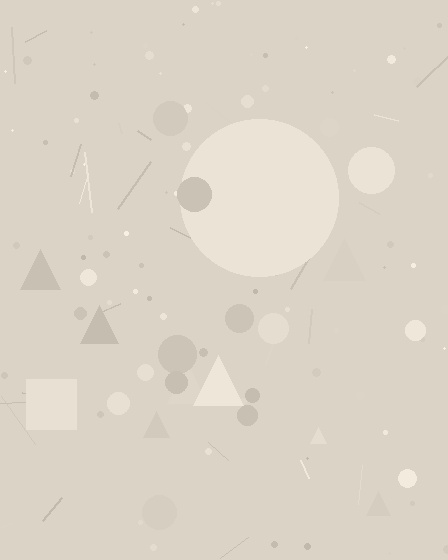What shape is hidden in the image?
A circle is hidden in the image.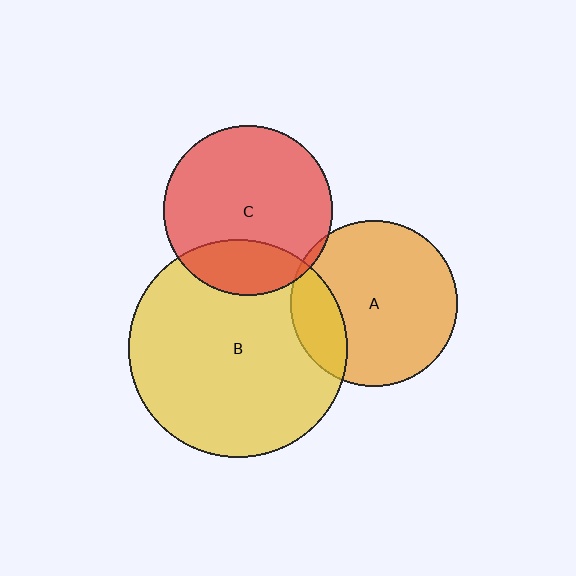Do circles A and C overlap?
Yes.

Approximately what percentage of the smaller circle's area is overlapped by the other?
Approximately 5%.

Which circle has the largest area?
Circle B (yellow).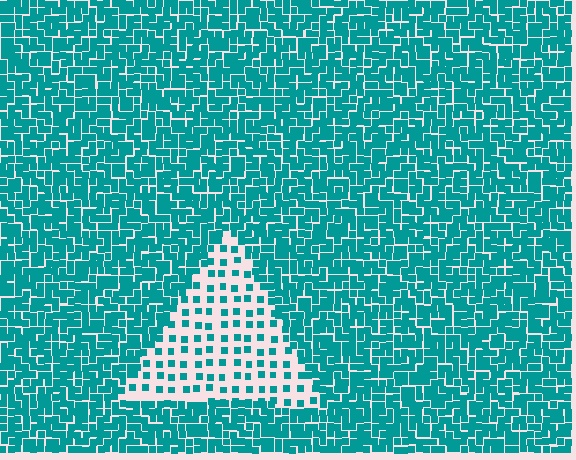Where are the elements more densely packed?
The elements are more densely packed outside the triangle boundary.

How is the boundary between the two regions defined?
The boundary is defined by a change in element density (approximately 3.0x ratio). All elements are the same color, size, and shape.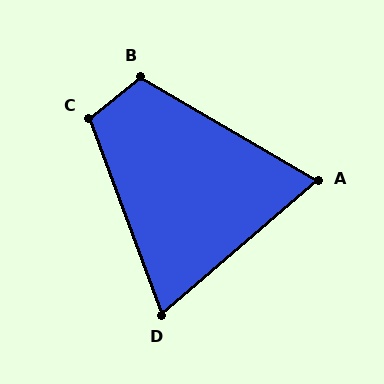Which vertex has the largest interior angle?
B, at approximately 110 degrees.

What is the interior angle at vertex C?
Approximately 109 degrees (obtuse).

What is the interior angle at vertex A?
Approximately 71 degrees (acute).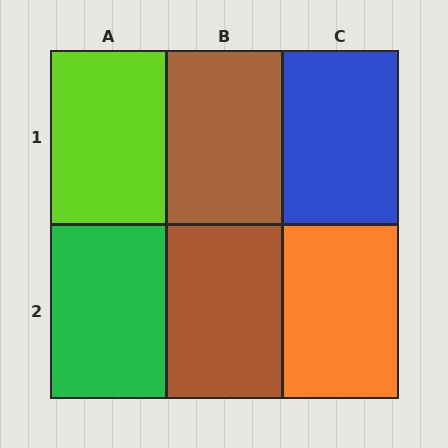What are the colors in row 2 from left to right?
Green, brown, orange.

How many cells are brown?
2 cells are brown.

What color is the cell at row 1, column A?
Lime.